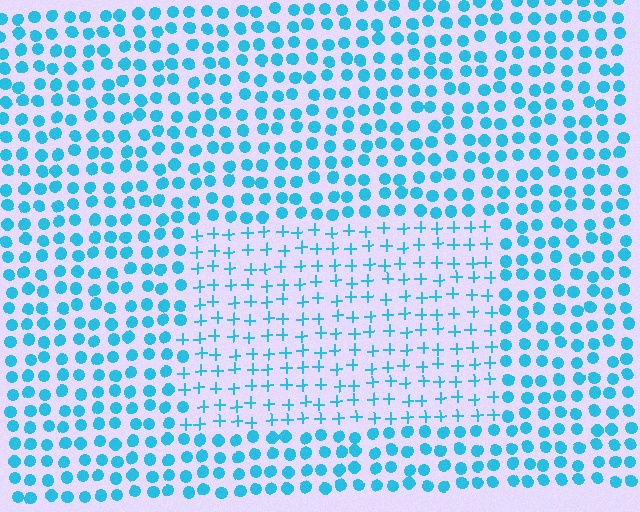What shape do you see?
I see a rectangle.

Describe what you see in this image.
The image is filled with small cyan elements arranged in a uniform grid. A rectangle-shaped region contains plus signs, while the surrounding area contains circles. The boundary is defined purely by the change in element shape.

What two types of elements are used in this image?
The image uses plus signs inside the rectangle region and circles outside it.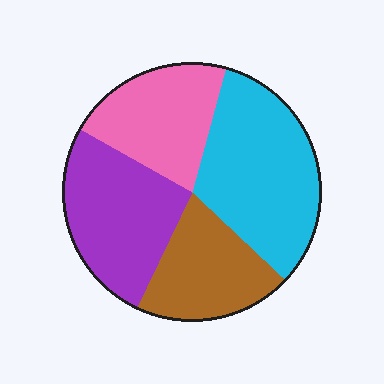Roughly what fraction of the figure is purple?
Purple covers about 25% of the figure.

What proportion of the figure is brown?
Brown takes up about one fifth (1/5) of the figure.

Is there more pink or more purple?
Purple.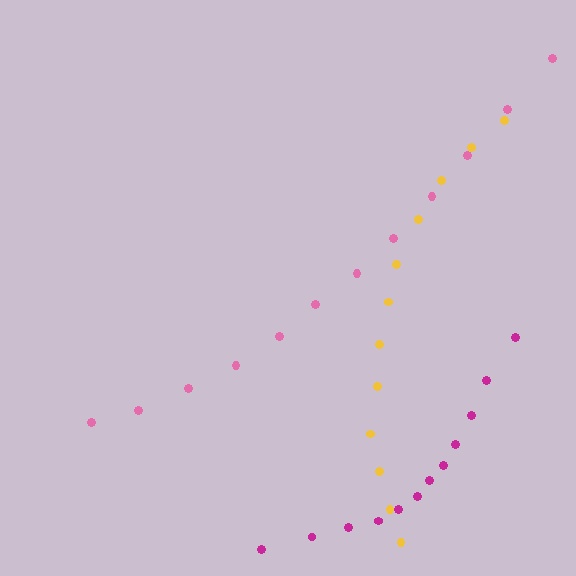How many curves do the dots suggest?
There are 3 distinct paths.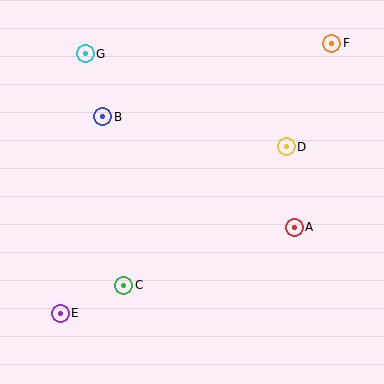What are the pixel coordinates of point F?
Point F is at (332, 43).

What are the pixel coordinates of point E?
Point E is at (60, 313).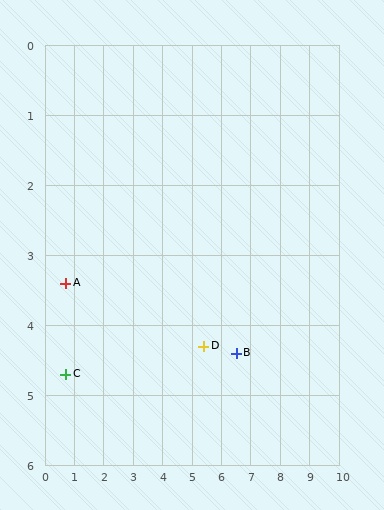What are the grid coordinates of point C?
Point C is at approximately (0.7, 4.7).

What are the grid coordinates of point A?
Point A is at approximately (0.7, 3.4).